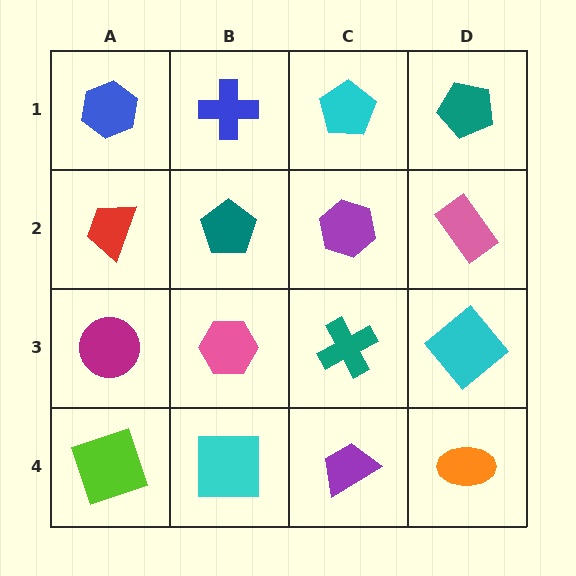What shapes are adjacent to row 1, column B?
A teal pentagon (row 2, column B), a blue hexagon (row 1, column A), a cyan pentagon (row 1, column C).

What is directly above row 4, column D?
A cyan diamond.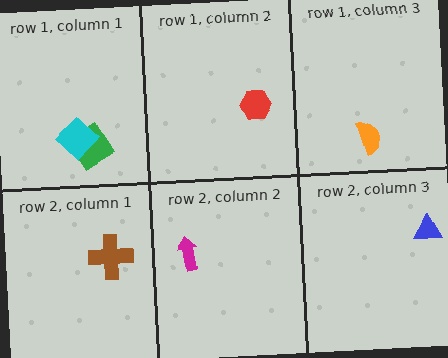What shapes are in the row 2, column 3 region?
The blue triangle.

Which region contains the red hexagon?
The row 1, column 2 region.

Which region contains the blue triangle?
The row 2, column 3 region.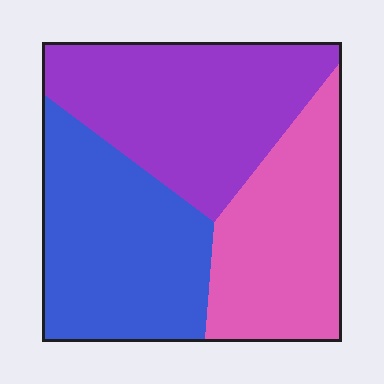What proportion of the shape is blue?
Blue covers roughly 35% of the shape.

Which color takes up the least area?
Pink, at roughly 30%.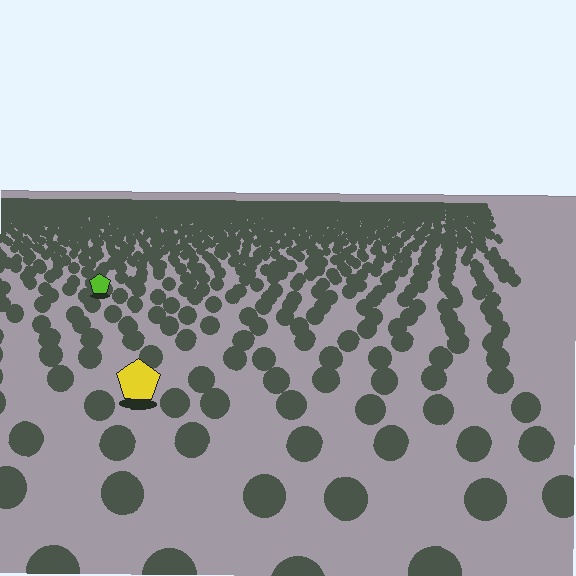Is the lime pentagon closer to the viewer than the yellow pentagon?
No. The yellow pentagon is closer — you can tell from the texture gradient: the ground texture is coarser near it.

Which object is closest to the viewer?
The yellow pentagon is closest. The texture marks near it are larger and more spread out.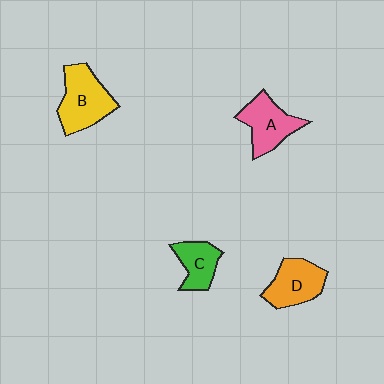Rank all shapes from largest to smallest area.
From largest to smallest: B (yellow), A (pink), D (orange), C (green).